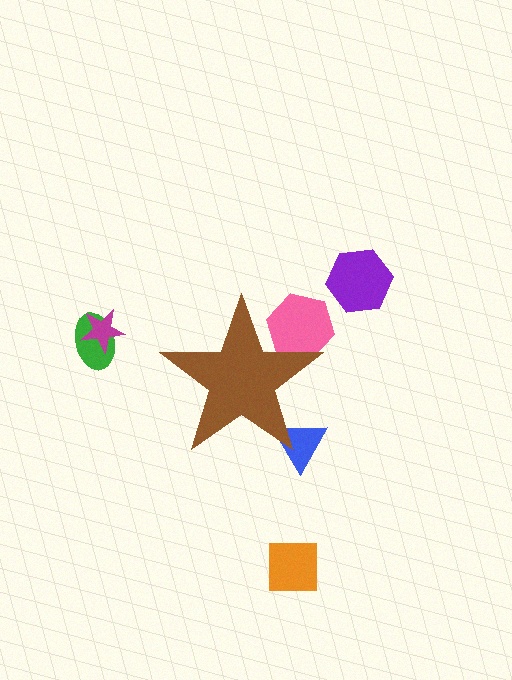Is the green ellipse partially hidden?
No, the green ellipse is fully visible.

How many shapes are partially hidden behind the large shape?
2 shapes are partially hidden.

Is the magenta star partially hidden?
No, the magenta star is fully visible.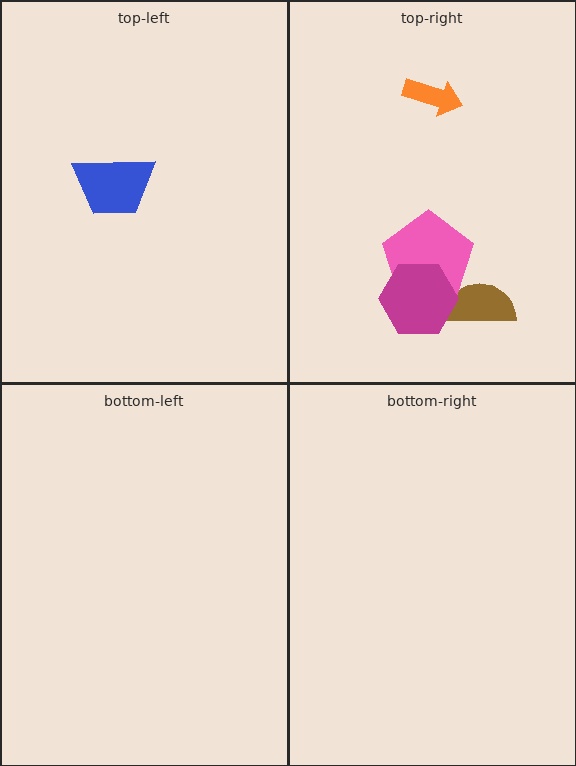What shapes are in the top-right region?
The brown semicircle, the orange arrow, the pink pentagon, the magenta hexagon.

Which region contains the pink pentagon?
The top-right region.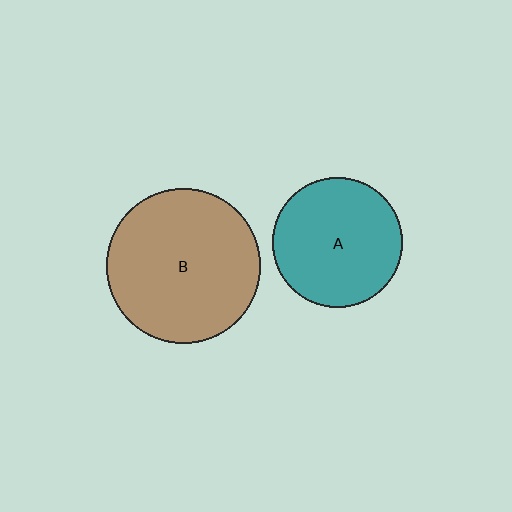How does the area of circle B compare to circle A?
Approximately 1.4 times.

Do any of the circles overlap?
No, none of the circles overlap.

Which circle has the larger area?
Circle B (brown).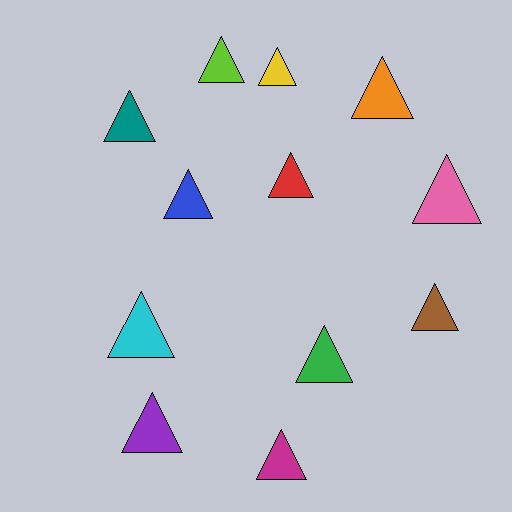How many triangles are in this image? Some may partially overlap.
There are 12 triangles.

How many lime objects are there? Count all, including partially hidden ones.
There is 1 lime object.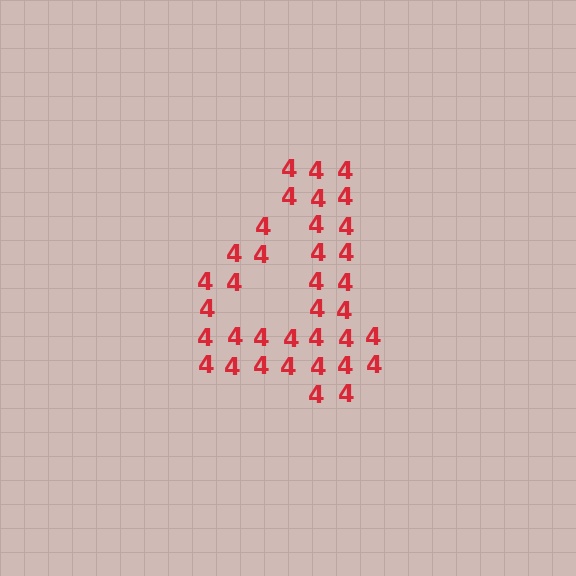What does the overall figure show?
The overall figure shows the digit 4.